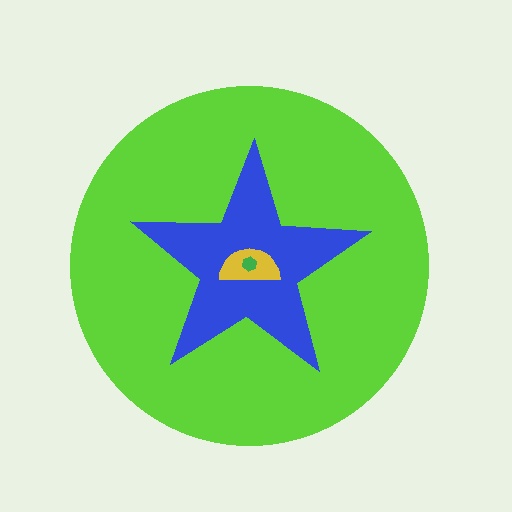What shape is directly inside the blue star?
The yellow semicircle.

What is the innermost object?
The green hexagon.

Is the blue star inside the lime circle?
Yes.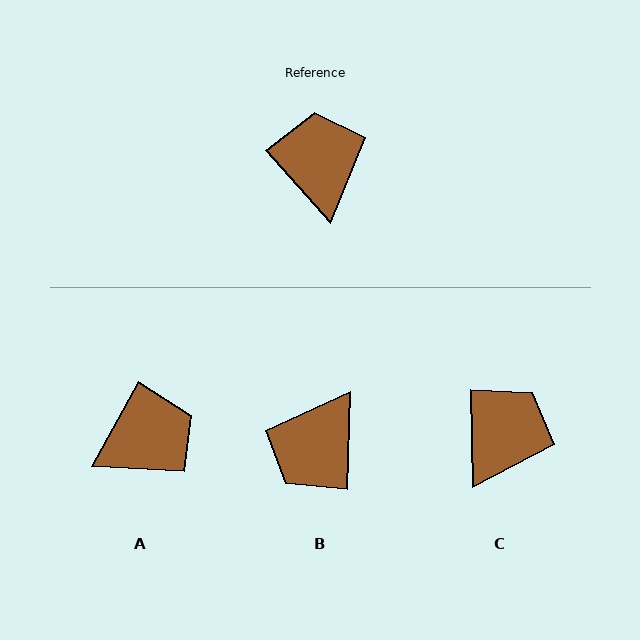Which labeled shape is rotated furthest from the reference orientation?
B, about 137 degrees away.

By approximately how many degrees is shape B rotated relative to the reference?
Approximately 137 degrees counter-clockwise.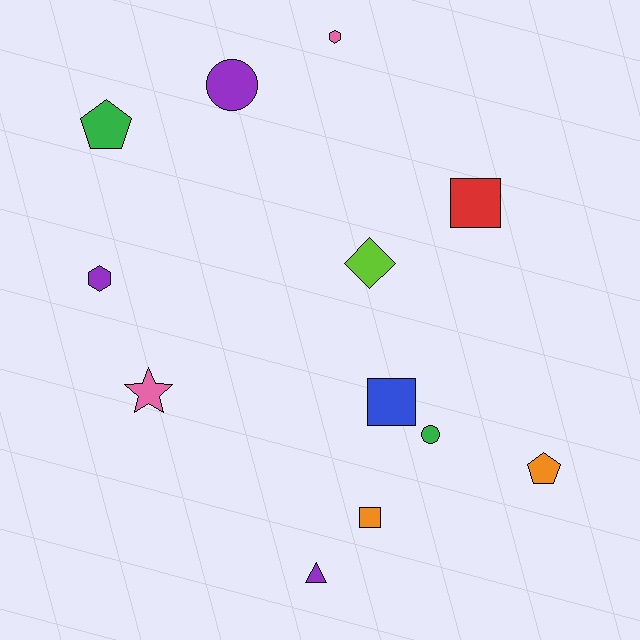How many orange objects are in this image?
There are 2 orange objects.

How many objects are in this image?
There are 12 objects.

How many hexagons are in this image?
There are 2 hexagons.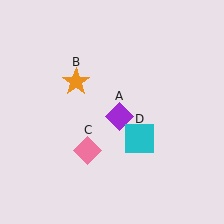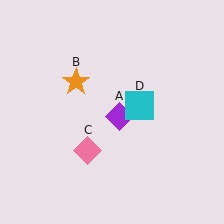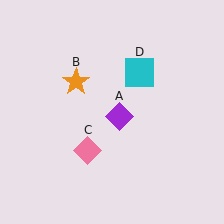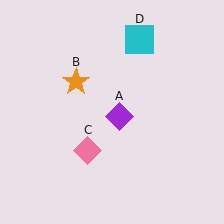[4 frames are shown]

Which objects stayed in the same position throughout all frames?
Purple diamond (object A) and orange star (object B) and pink diamond (object C) remained stationary.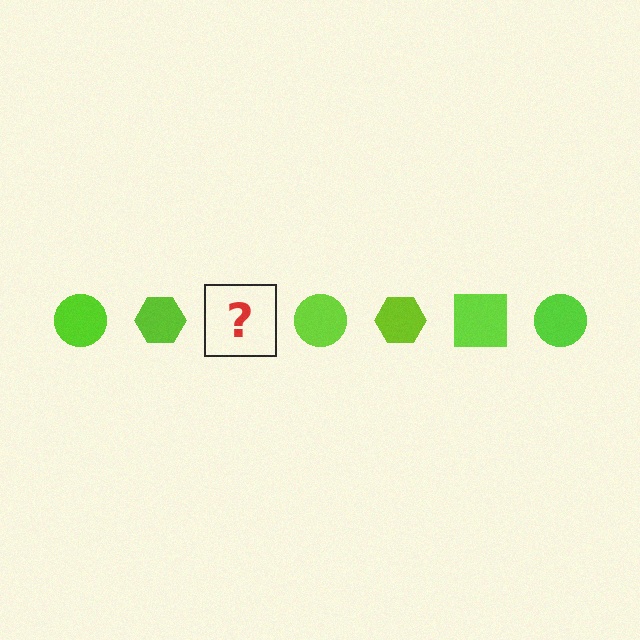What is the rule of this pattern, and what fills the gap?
The rule is that the pattern cycles through circle, hexagon, square shapes in lime. The gap should be filled with a lime square.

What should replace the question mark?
The question mark should be replaced with a lime square.